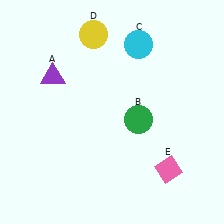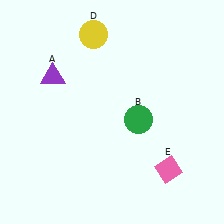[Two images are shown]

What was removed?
The cyan circle (C) was removed in Image 2.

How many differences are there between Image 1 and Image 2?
There is 1 difference between the two images.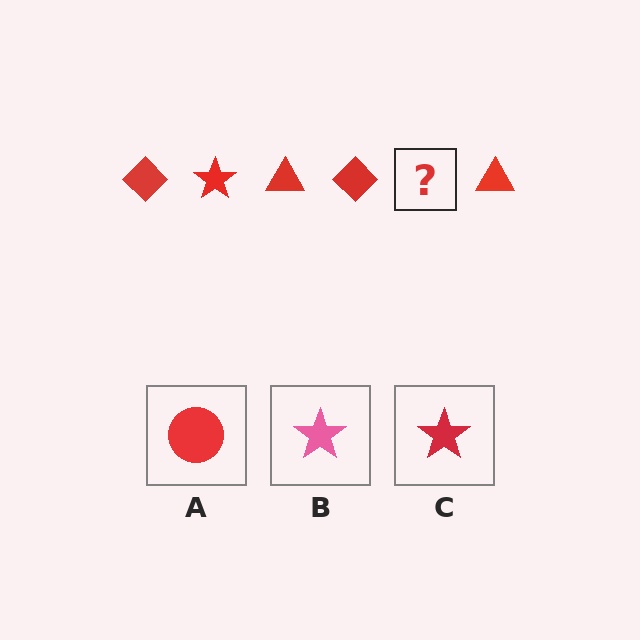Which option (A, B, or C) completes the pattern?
C.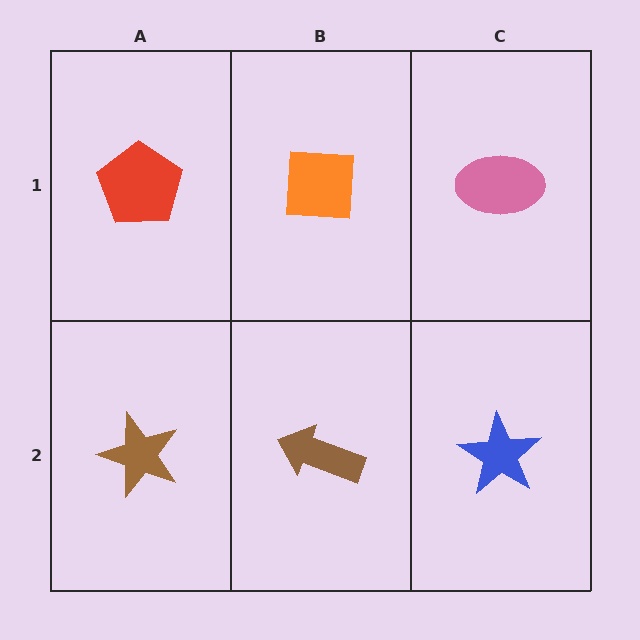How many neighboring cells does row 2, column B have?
3.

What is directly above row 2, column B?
An orange square.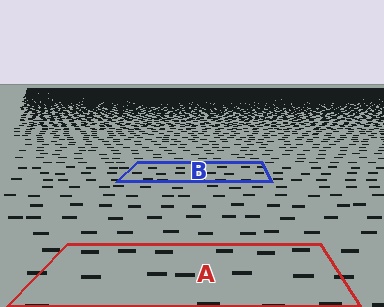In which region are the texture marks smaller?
The texture marks are smaller in region B, because it is farther away.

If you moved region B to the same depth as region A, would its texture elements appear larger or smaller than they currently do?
They would appear larger. At a closer depth, the same texture elements are projected at a bigger on-screen size.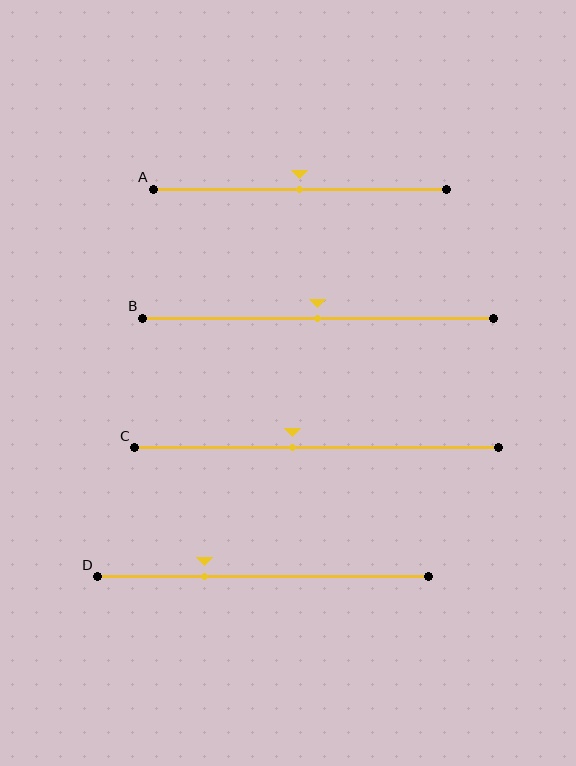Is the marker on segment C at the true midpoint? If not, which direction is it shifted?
No, the marker on segment C is shifted to the left by about 7% of the segment length.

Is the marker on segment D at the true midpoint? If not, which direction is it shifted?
No, the marker on segment D is shifted to the left by about 18% of the segment length.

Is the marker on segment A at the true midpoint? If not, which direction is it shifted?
Yes, the marker on segment A is at the true midpoint.